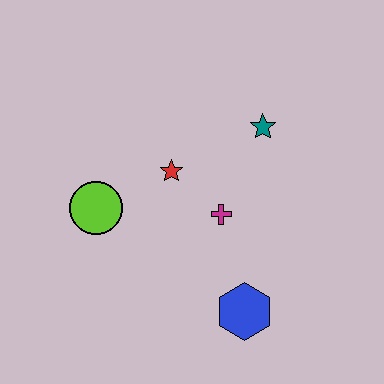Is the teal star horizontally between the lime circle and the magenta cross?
No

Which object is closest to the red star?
The magenta cross is closest to the red star.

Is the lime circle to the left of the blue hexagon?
Yes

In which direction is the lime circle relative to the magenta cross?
The lime circle is to the left of the magenta cross.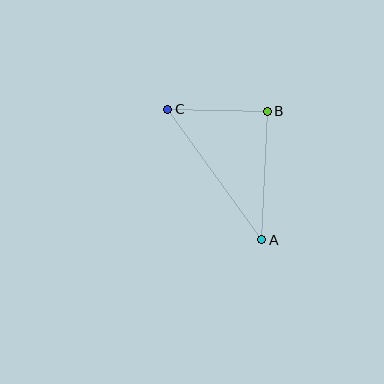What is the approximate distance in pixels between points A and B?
The distance between A and B is approximately 129 pixels.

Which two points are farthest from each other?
Points A and C are farthest from each other.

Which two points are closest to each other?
Points B and C are closest to each other.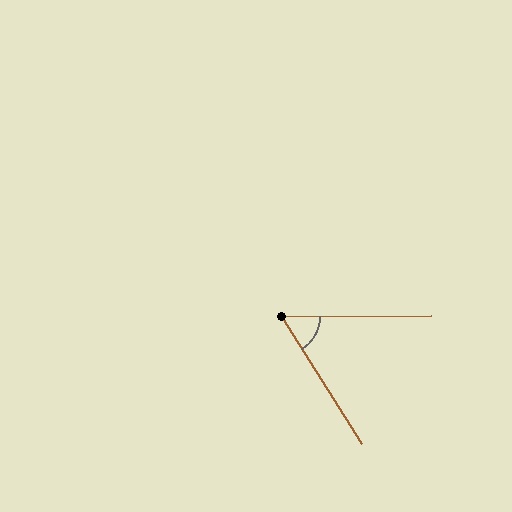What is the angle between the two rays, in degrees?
Approximately 58 degrees.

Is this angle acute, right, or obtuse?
It is acute.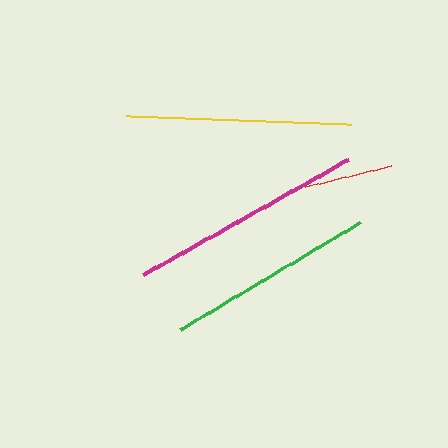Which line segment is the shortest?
The red line is the shortest at approximately 88 pixels.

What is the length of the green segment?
The green segment is approximately 210 pixels long.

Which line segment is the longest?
The magenta line is the longest at approximately 235 pixels.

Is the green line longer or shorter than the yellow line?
The yellow line is longer than the green line.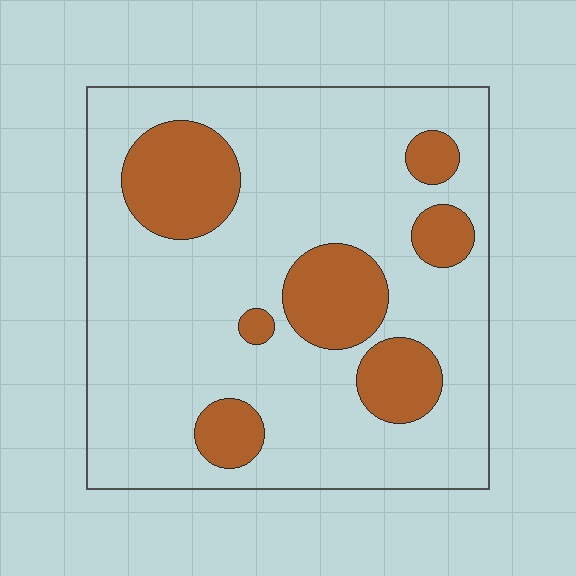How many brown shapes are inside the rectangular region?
7.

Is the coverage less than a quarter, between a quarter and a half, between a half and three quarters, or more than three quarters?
Less than a quarter.